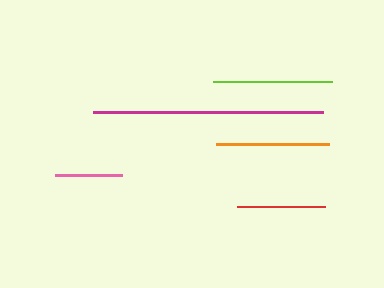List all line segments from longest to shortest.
From longest to shortest: magenta, lime, orange, red, pink.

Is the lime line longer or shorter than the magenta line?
The magenta line is longer than the lime line.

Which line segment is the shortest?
The pink line is the shortest at approximately 67 pixels.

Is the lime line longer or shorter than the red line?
The lime line is longer than the red line.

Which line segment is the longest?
The magenta line is the longest at approximately 229 pixels.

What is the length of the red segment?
The red segment is approximately 87 pixels long.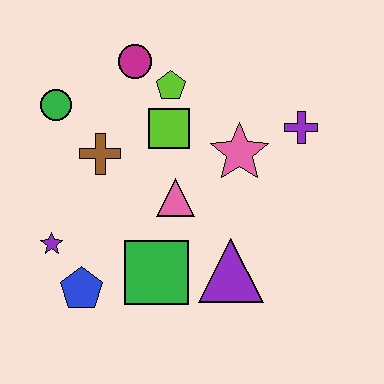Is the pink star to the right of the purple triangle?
Yes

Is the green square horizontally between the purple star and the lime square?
Yes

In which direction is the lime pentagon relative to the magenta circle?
The lime pentagon is to the right of the magenta circle.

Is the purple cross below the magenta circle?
Yes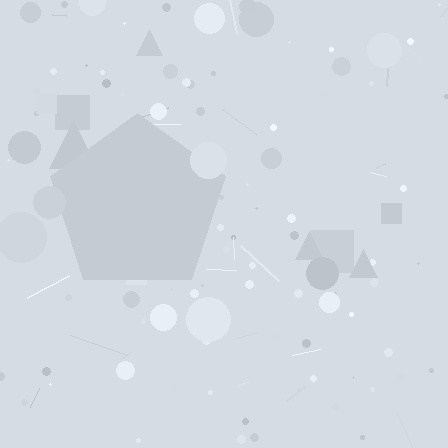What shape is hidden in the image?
A pentagon is hidden in the image.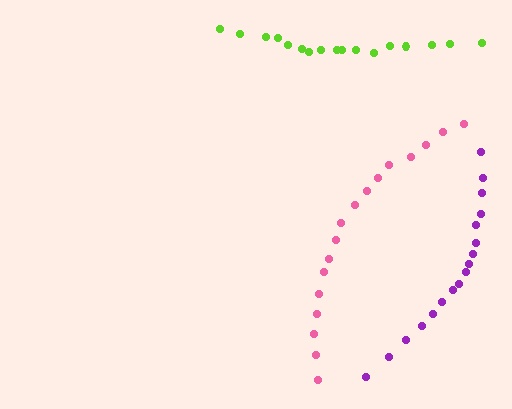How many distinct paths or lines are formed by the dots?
There are 3 distinct paths.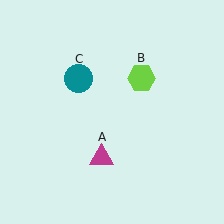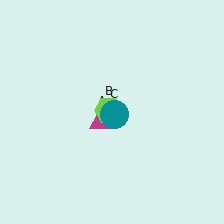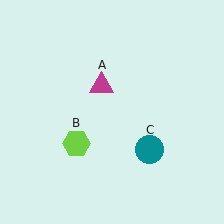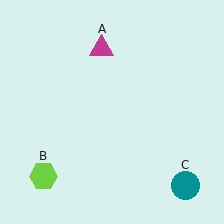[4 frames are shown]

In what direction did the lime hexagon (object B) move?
The lime hexagon (object B) moved down and to the left.